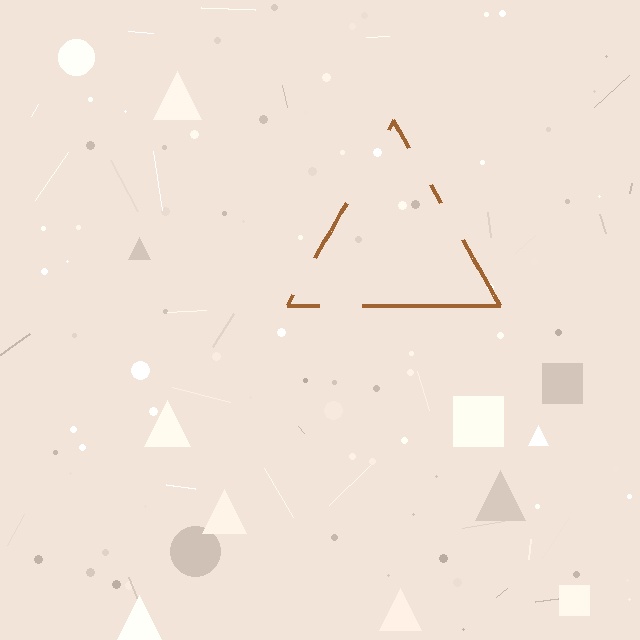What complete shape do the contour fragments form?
The contour fragments form a triangle.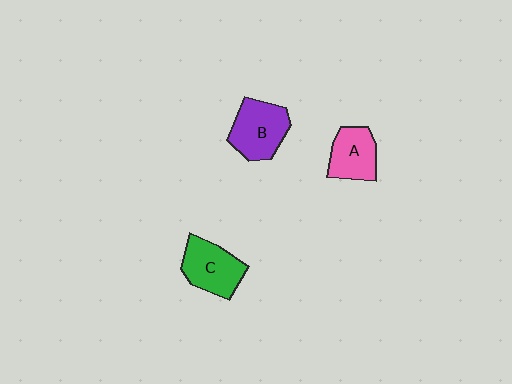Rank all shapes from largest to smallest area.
From largest to smallest: B (purple), C (green), A (pink).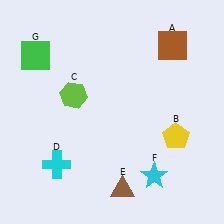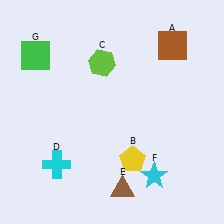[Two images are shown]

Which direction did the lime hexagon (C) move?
The lime hexagon (C) moved up.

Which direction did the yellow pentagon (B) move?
The yellow pentagon (B) moved left.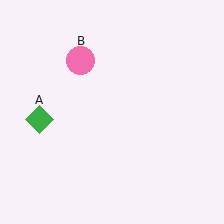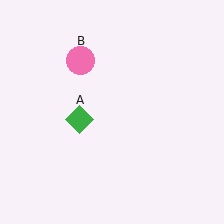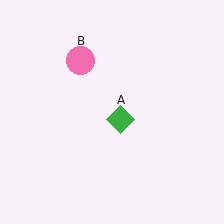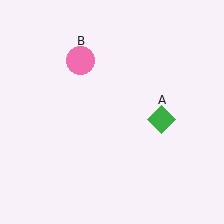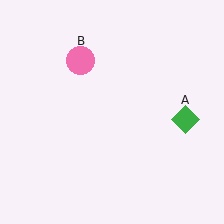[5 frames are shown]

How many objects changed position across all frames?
1 object changed position: green diamond (object A).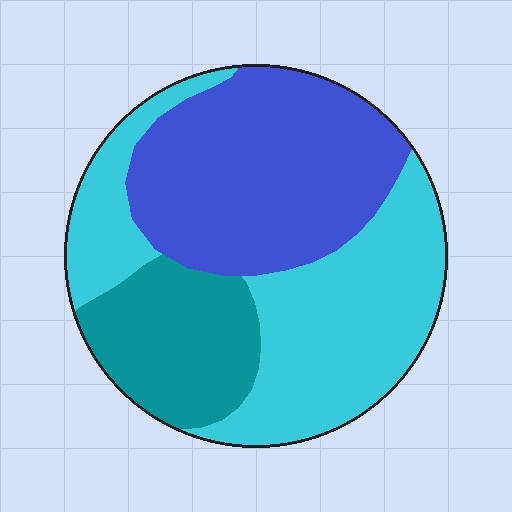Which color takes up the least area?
Teal, at roughly 20%.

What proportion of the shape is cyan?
Cyan covers 42% of the shape.